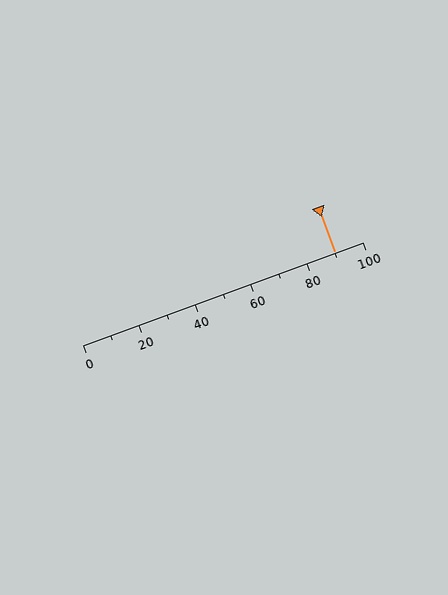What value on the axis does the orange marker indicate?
The marker indicates approximately 90.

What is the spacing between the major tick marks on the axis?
The major ticks are spaced 20 apart.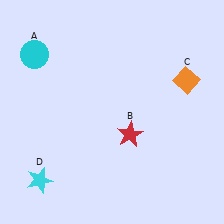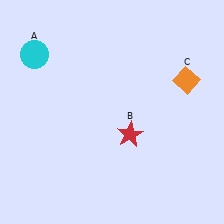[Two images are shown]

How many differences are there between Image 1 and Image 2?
There is 1 difference between the two images.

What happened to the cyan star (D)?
The cyan star (D) was removed in Image 2. It was in the bottom-left area of Image 1.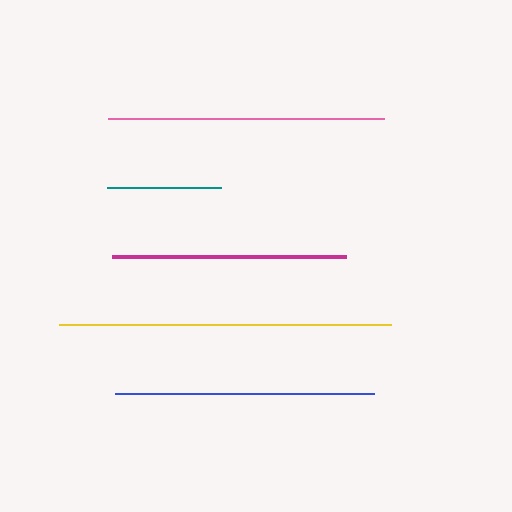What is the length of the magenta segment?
The magenta segment is approximately 234 pixels long.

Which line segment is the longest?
The yellow line is the longest at approximately 332 pixels.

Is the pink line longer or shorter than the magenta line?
The pink line is longer than the magenta line.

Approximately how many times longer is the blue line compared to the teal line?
The blue line is approximately 2.3 times the length of the teal line.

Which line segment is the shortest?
The teal line is the shortest at approximately 114 pixels.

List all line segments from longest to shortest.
From longest to shortest: yellow, pink, blue, magenta, teal.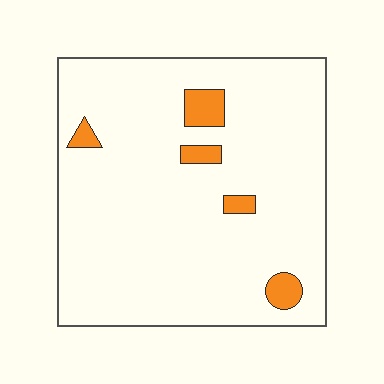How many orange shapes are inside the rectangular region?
5.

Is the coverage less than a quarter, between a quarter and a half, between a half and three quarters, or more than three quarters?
Less than a quarter.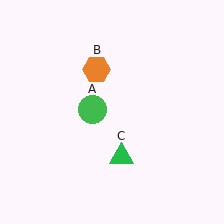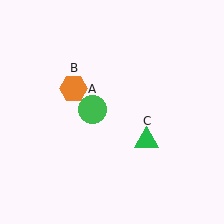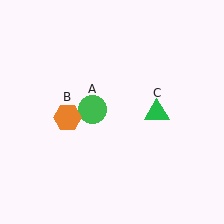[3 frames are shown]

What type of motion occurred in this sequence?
The orange hexagon (object B), green triangle (object C) rotated counterclockwise around the center of the scene.